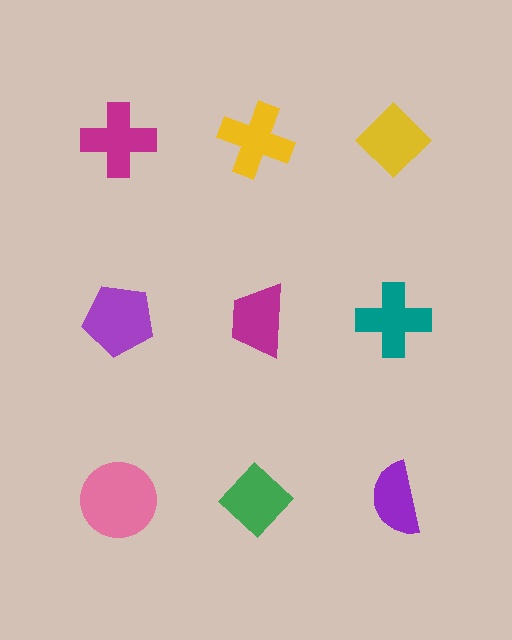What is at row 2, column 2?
A magenta trapezoid.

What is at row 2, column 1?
A purple pentagon.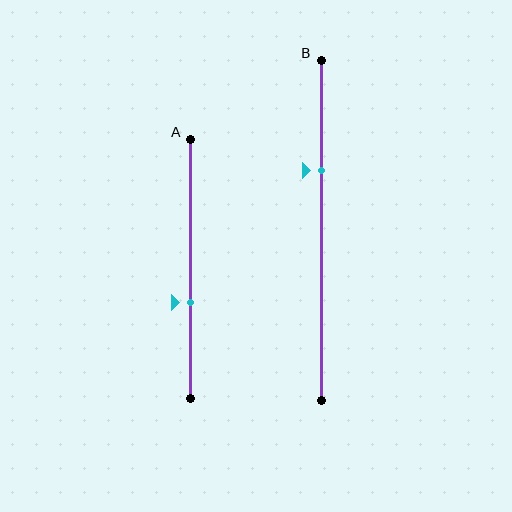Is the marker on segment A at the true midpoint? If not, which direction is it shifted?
No, the marker on segment A is shifted downward by about 13% of the segment length.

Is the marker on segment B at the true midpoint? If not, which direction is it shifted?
No, the marker on segment B is shifted upward by about 17% of the segment length.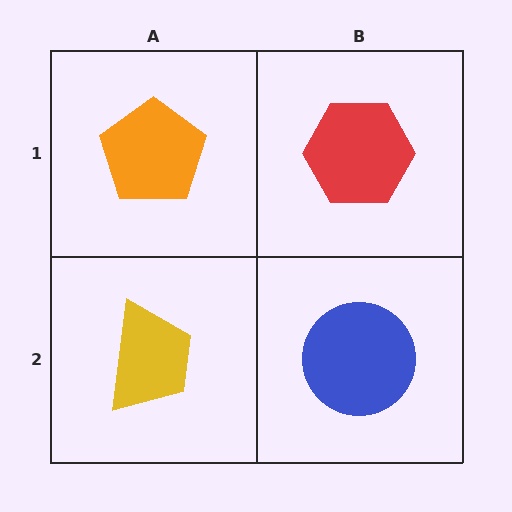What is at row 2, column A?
A yellow trapezoid.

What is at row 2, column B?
A blue circle.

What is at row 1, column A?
An orange pentagon.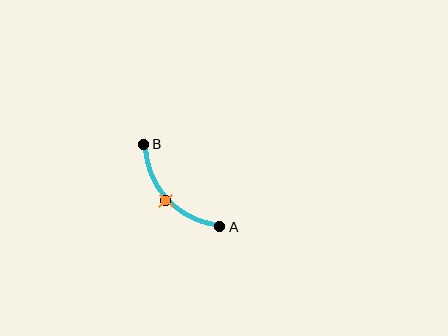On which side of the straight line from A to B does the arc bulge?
The arc bulges below and to the left of the straight line connecting A and B.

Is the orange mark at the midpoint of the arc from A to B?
Yes. The orange mark lies on the arc at equal arc-length from both A and B — it is the arc midpoint.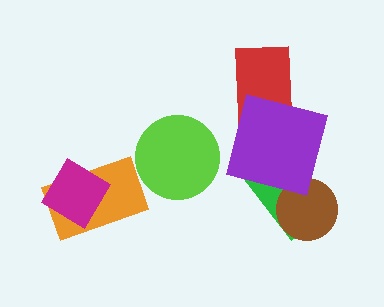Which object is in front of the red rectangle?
The purple square is in front of the red rectangle.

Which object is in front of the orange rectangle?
The magenta diamond is in front of the orange rectangle.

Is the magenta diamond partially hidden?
No, no other shape covers it.